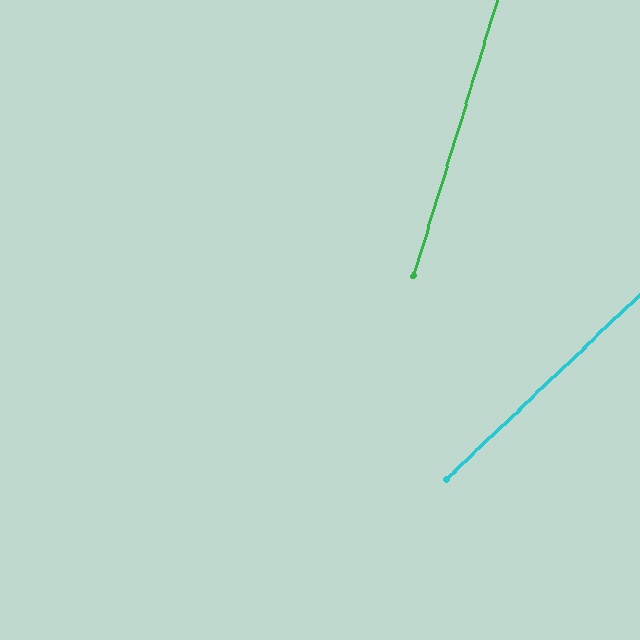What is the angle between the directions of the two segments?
Approximately 30 degrees.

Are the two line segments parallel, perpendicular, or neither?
Neither parallel nor perpendicular — they differ by about 30°.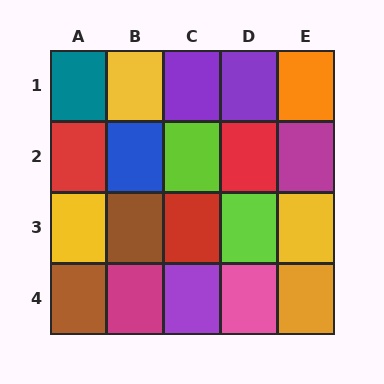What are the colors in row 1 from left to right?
Teal, yellow, purple, purple, orange.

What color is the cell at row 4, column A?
Brown.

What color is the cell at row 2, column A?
Red.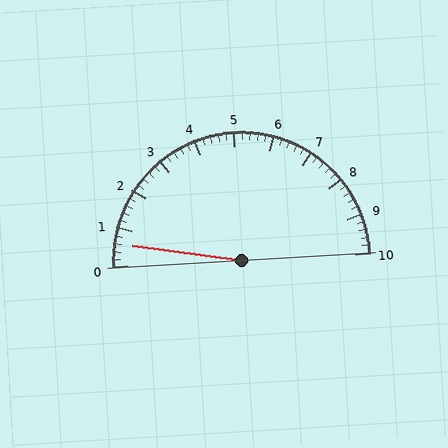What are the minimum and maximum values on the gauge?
The gauge ranges from 0 to 10.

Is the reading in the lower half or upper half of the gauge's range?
The reading is in the lower half of the range (0 to 10).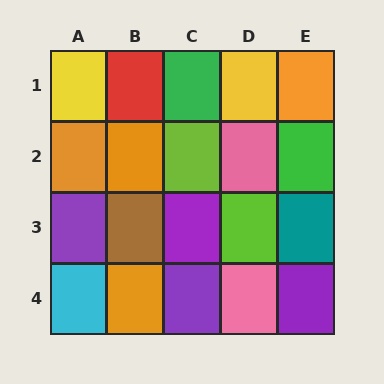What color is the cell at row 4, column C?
Purple.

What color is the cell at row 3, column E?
Teal.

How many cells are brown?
1 cell is brown.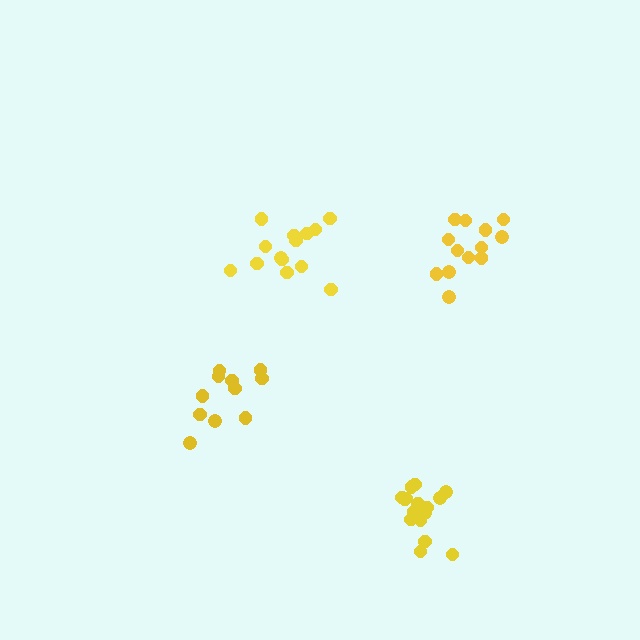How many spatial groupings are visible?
There are 4 spatial groupings.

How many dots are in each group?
Group 1: 17 dots, Group 2: 14 dots, Group 3: 13 dots, Group 4: 11 dots (55 total).